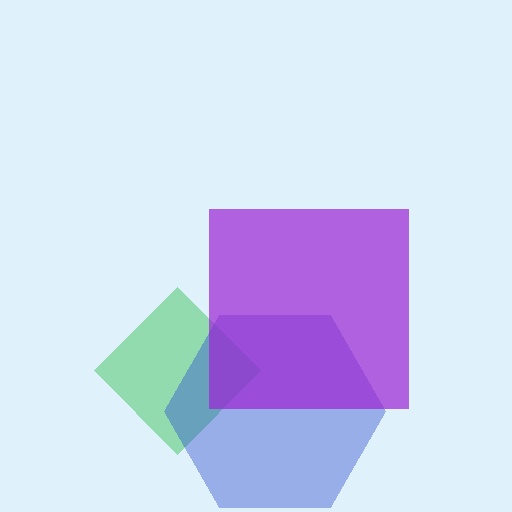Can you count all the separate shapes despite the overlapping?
Yes, there are 3 separate shapes.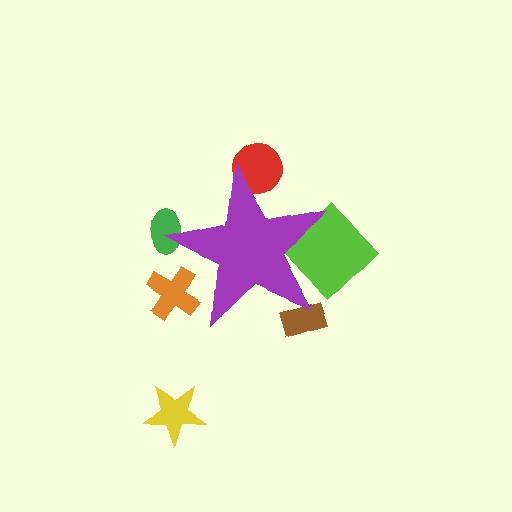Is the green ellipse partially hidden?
Yes, the green ellipse is partially hidden behind the purple star.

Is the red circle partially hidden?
Yes, the red circle is partially hidden behind the purple star.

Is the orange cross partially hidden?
Yes, the orange cross is partially hidden behind the purple star.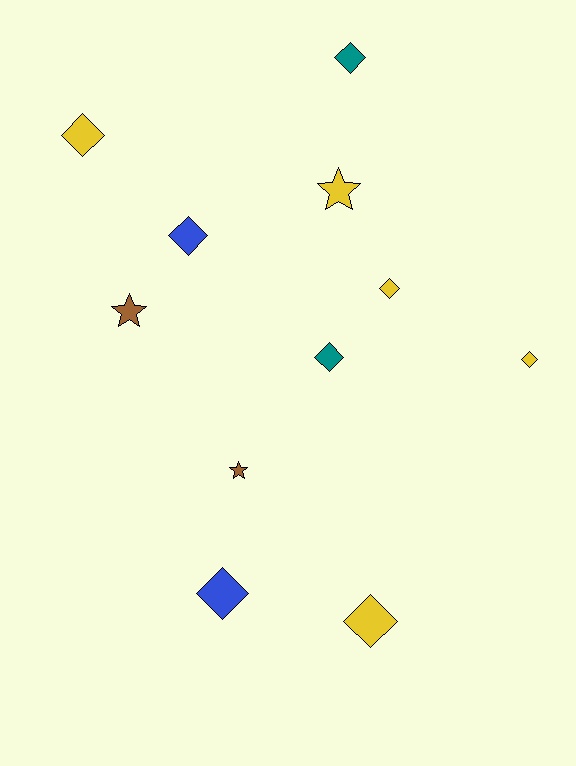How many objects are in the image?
There are 11 objects.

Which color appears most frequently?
Yellow, with 5 objects.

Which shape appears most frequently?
Diamond, with 8 objects.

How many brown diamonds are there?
There are no brown diamonds.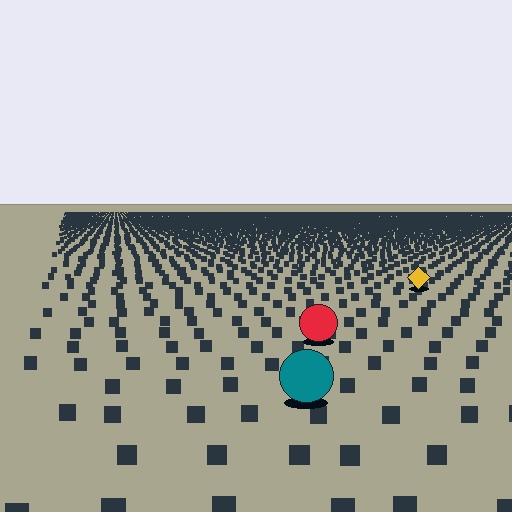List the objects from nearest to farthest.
From nearest to farthest: the teal circle, the red circle, the yellow diamond.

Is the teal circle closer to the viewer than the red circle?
Yes. The teal circle is closer — you can tell from the texture gradient: the ground texture is coarser near it.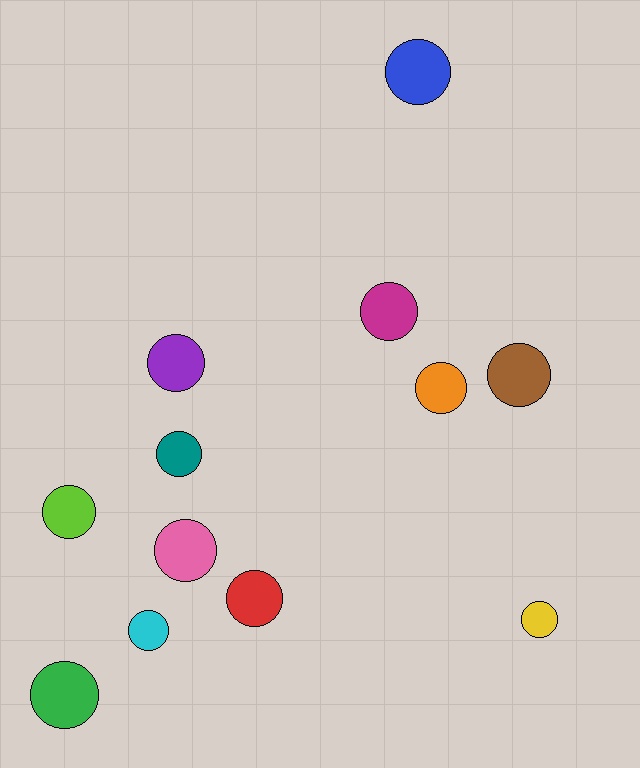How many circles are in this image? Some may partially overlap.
There are 12 circles.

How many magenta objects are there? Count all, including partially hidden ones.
There is 1 magenta object.